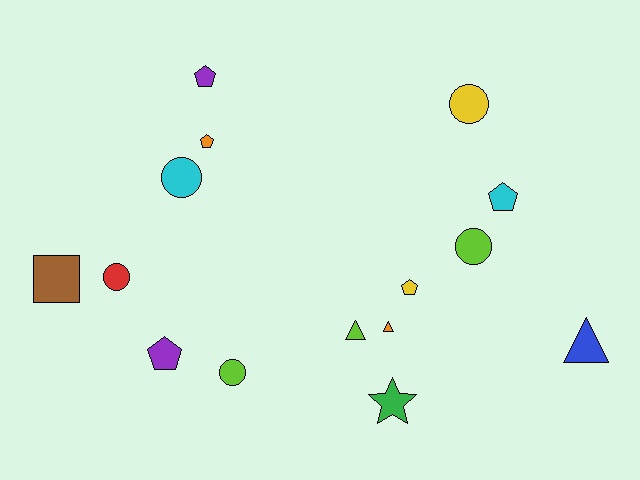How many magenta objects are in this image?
There are no magenta objects.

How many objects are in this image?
There are 15 objects.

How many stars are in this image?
There is 1 star.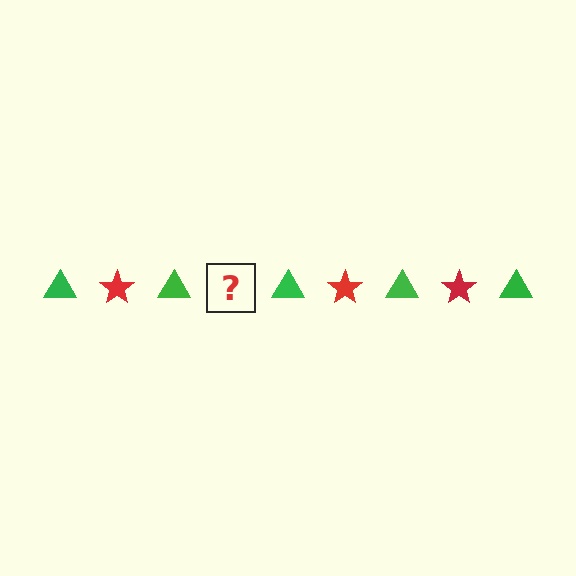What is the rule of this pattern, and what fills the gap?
The rule is that the pattern alternates between green triangle and red star. The gap should be filled with a red star.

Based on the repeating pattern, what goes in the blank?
The blank should be a red star.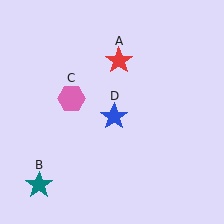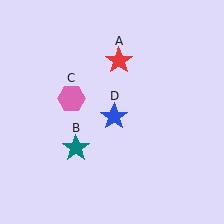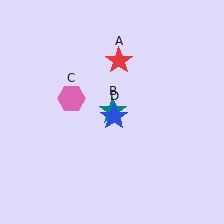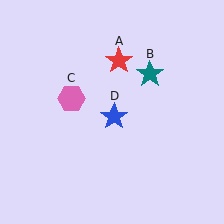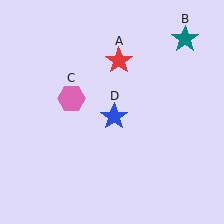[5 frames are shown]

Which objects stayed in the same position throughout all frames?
Red star (object A) and pink hexagon (object C) and blue star (object D) remained stationary.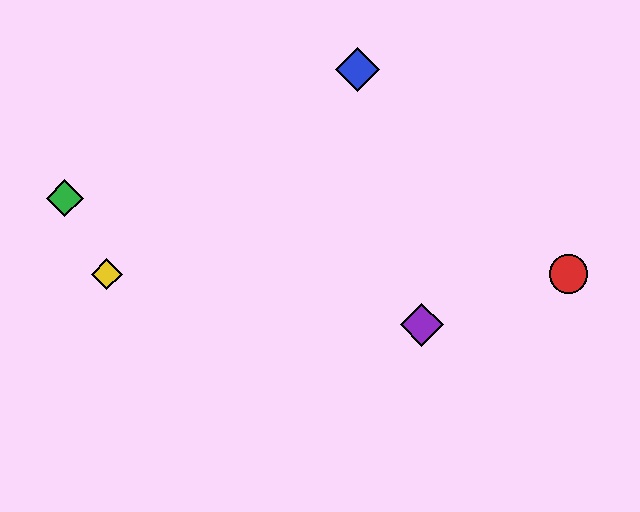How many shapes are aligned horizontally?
2 shapes (the red circle, the yellow diamond) are aligned horizontally.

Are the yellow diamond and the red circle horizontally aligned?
Yes, both are at y≈274.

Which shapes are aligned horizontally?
The red circle, the yellow diamond are aligned horizontally.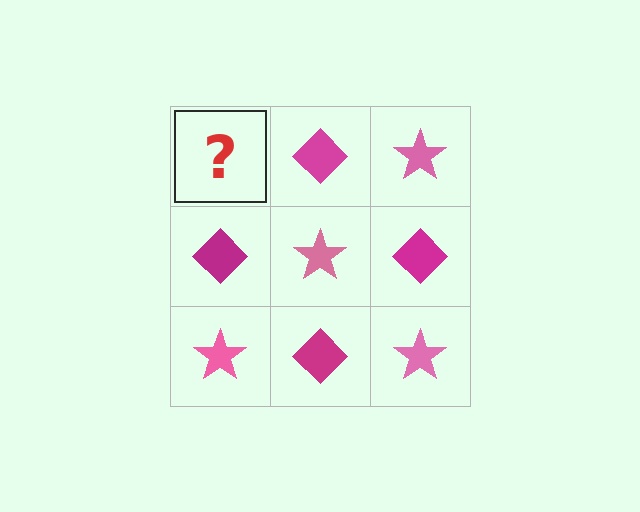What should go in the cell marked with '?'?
The missing cell should contain a pink star.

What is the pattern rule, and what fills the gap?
The rule is that it alternates pink star and magenta diamond in a checkerboard pattern. The gap should be filled with a pink star.